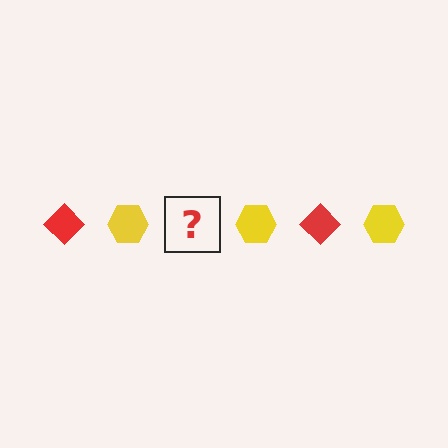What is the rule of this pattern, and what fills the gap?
The rule is that the pattern alternates between red diamond and yellow hexagon. The gap should be filled with a red diamond.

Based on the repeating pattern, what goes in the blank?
The blank should be a red diamond.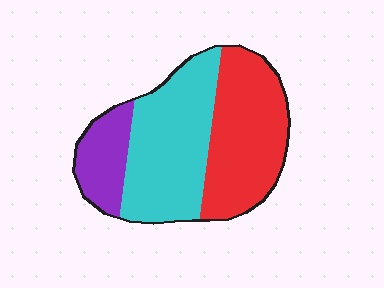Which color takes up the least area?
Purple, at roughly 15%.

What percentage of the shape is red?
Red covers 40% of the shape.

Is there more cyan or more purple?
Cyan.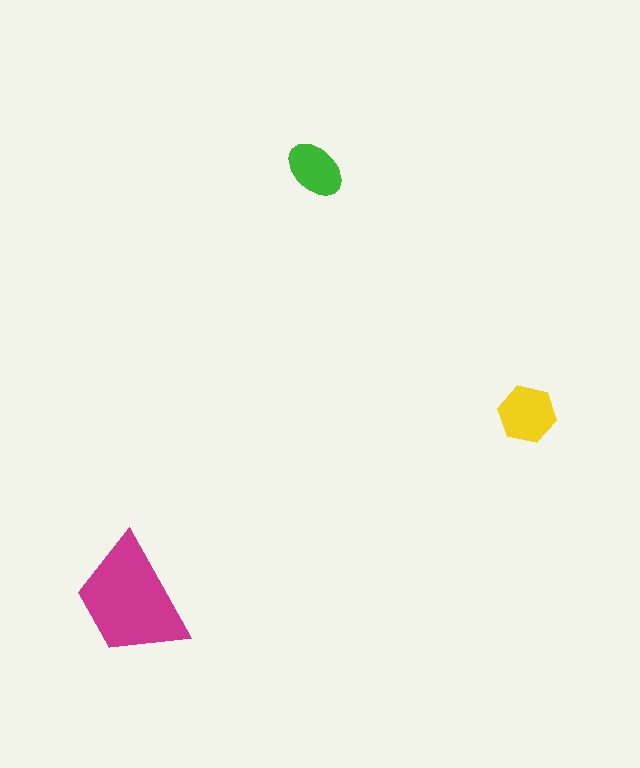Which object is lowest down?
The magenta trapezoid is bottommost.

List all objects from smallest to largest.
The green ellipse, the yellow hexagon, the magenta trapezoid.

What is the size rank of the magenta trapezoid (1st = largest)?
1st.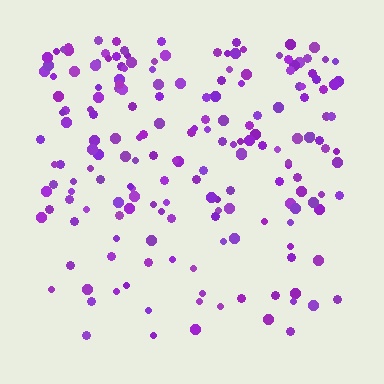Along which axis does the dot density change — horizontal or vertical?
Vertical.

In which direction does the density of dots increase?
From bottom to top, with the top side densest.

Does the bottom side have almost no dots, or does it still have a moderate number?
Still a moderate number, just noticeably fewer than the top.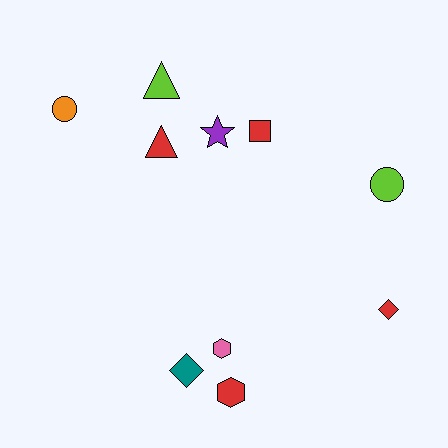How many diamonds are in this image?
There are 2 diamonds.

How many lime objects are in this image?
There are 2 lime objects.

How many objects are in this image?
There are 10 objects.